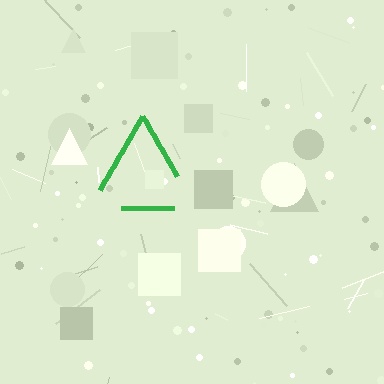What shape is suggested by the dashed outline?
The dashed outline suggests a triangle.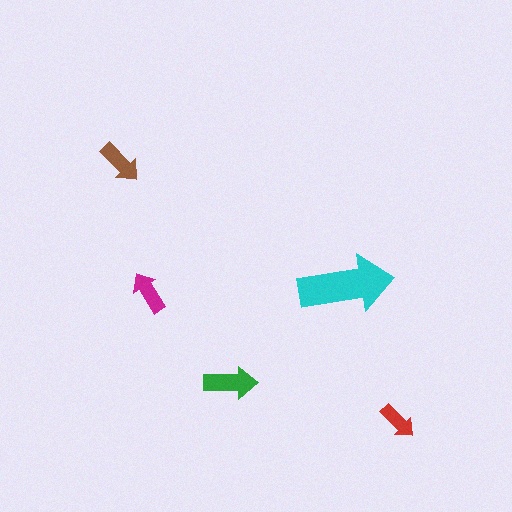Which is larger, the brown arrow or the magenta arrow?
The brown one.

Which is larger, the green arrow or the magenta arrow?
The green one.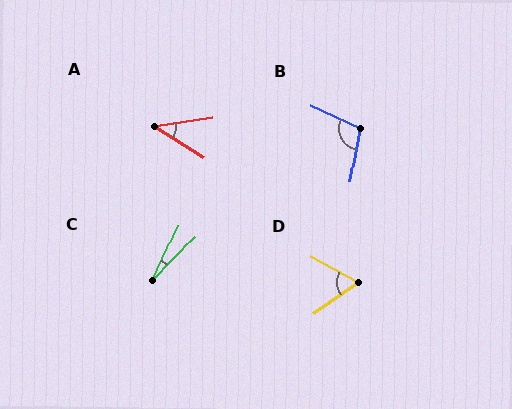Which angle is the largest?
B, at approximately 104 degrees.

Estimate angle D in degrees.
Approximately 64 degrees.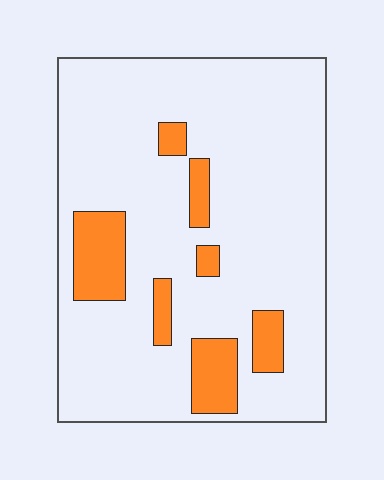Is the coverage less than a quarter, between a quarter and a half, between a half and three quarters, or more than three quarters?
Less than a quarter.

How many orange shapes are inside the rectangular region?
7.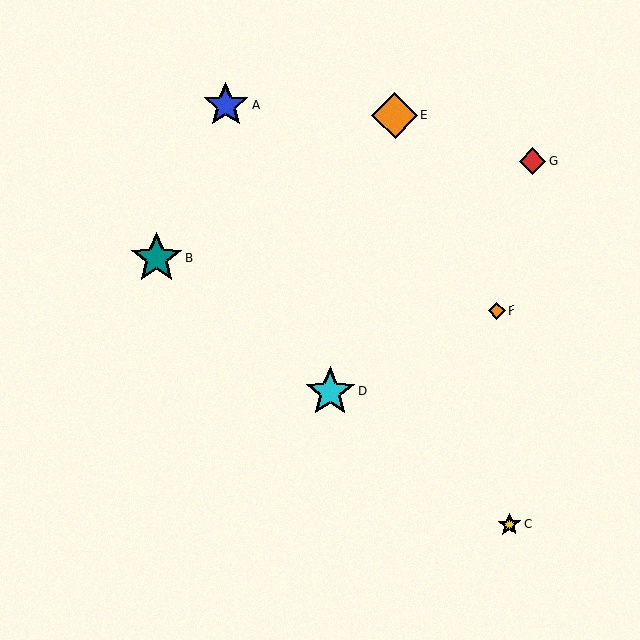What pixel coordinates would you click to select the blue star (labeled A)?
Click at (226, 105) to select the blue star A.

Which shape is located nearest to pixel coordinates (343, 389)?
The cyan star (labeled D) at (330, 392) is nearest to that location.